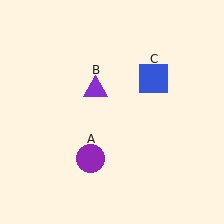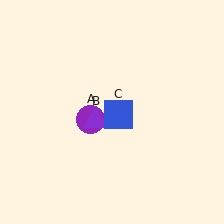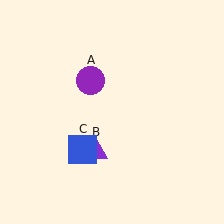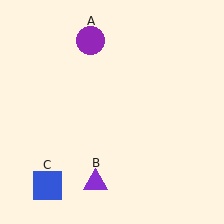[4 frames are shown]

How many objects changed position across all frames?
3 objects changed position: purple circle (object A), purple triangle (object B), blue square (object C).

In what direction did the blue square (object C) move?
The blue square (object C) moved down and to the left.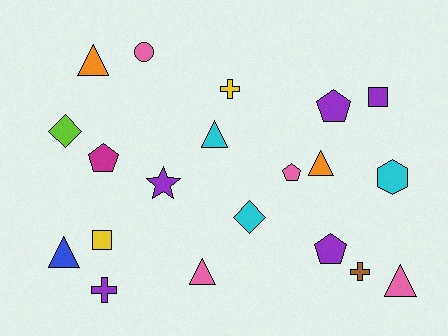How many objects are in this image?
There are 20 objects.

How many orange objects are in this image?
There are 2 orange objects.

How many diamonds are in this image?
There are 2 diamonds.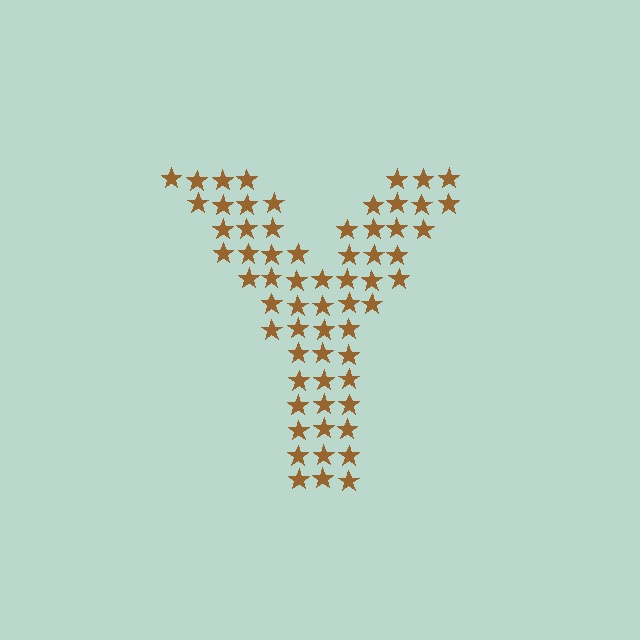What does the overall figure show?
The overall figure shows the letter Y.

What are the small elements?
The small elements are stars.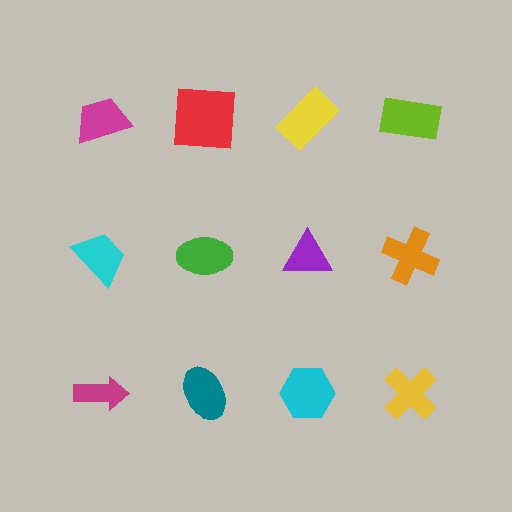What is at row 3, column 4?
A yellow cross.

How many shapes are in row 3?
4 shapes.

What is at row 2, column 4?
An orange cross.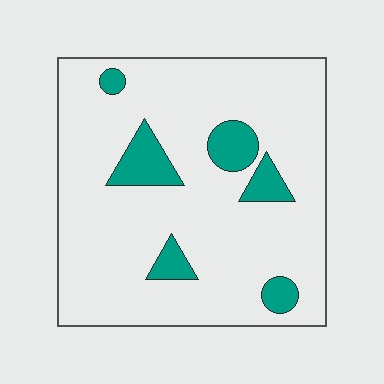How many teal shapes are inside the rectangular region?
6.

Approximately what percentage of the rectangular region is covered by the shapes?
Approximately 15%.